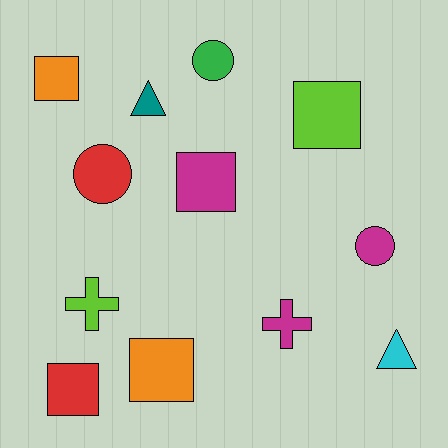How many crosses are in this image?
There are 2 crosses.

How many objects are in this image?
There are 12 objects.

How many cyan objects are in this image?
There is 1 cyan object.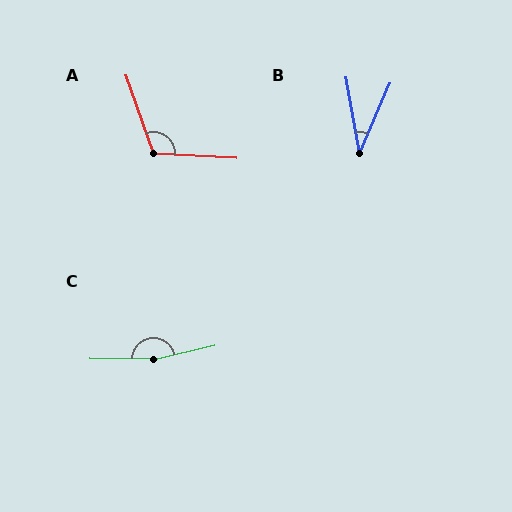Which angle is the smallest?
B, at approximately 33 degrees.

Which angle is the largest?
C, at approximately 167 degrees.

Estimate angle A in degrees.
Approximately 113 degrees.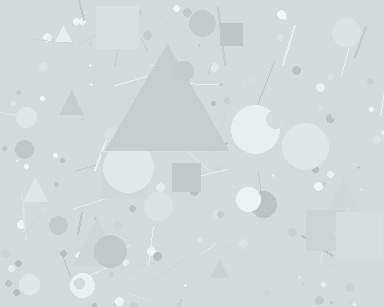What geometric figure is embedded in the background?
A triangle is embedded in the background.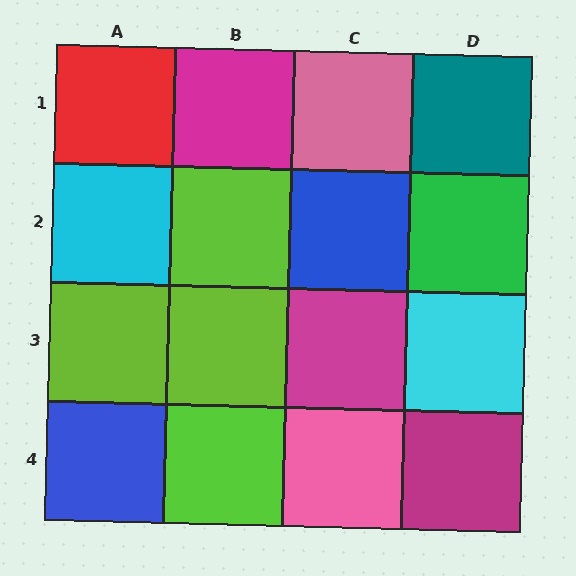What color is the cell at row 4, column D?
Magenta.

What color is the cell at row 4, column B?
Lime.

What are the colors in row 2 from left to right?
Cyan, lime, blue, green.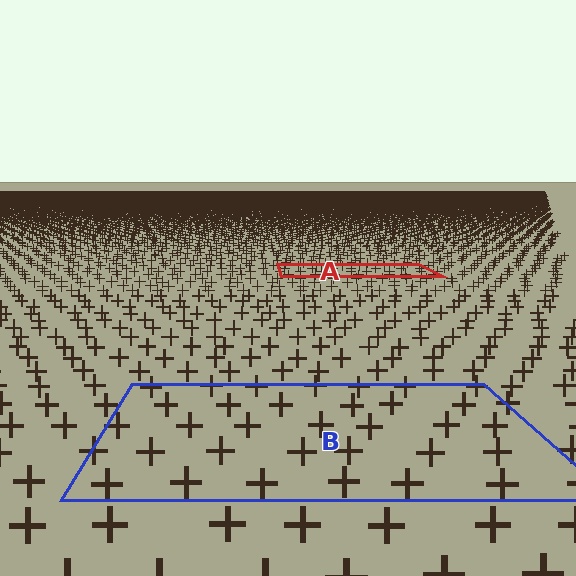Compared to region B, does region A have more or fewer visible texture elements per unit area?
Region A has more texture elements per unit area — they are packed more densely because it is farther away.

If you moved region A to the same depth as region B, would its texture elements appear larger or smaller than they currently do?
They would appear larger. At a closer depth, the same texture elements are projected at a bigger on-screen size.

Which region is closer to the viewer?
Region B is closer. The texture elements there are larger and more spread out.